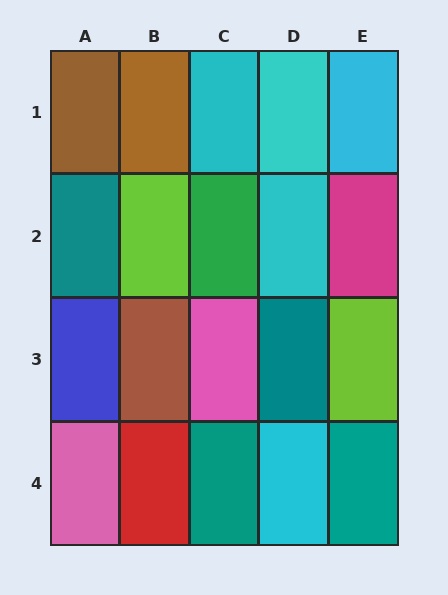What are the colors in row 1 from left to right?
Brown, brown, cyan, cyan, cyan.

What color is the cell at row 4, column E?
Teal.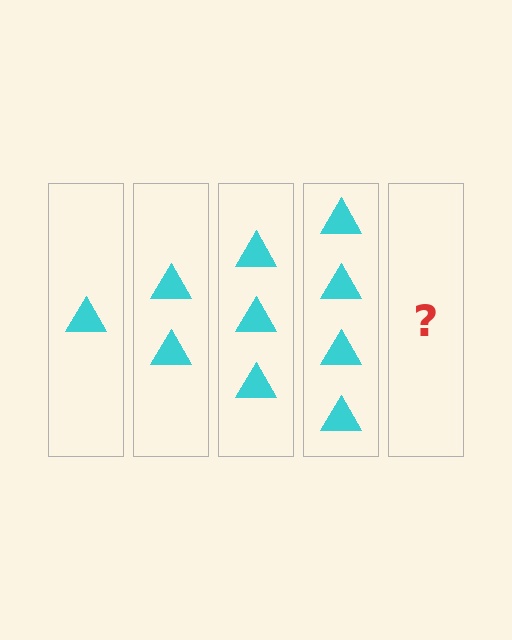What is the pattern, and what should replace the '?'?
The pattern is that each step adds one more triangle. The '?' should be 5 triangles.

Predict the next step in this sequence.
The next step is 5 triangles.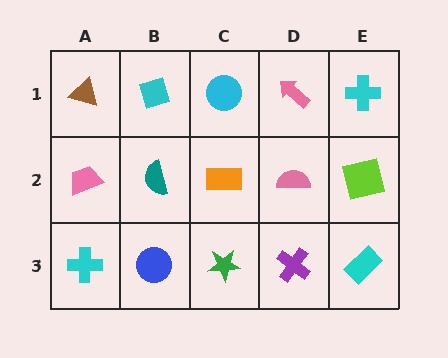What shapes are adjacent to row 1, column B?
A teal semicircle (row 2, column B), a brown triangle (row 1, column A), a cyan circle (row 1, column C).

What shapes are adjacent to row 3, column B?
A teal semicircle (row 2, column B), a cyan cross (row 3, column A), a green star (row 3, column C).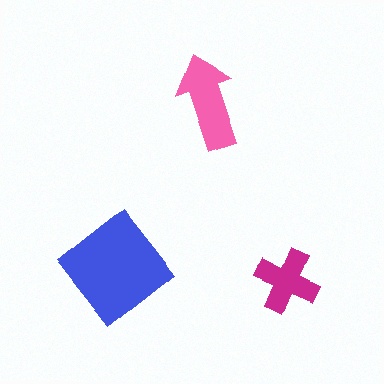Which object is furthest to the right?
The magenta cross is rightmost.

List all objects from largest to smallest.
The blue diamond, the pink arrow, the magenta cross.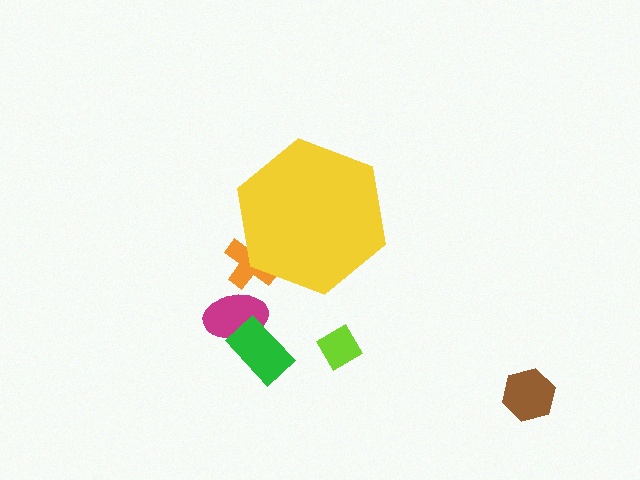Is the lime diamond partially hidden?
No, the lime diamond is fully visible.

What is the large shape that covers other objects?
A yellow hexagon.